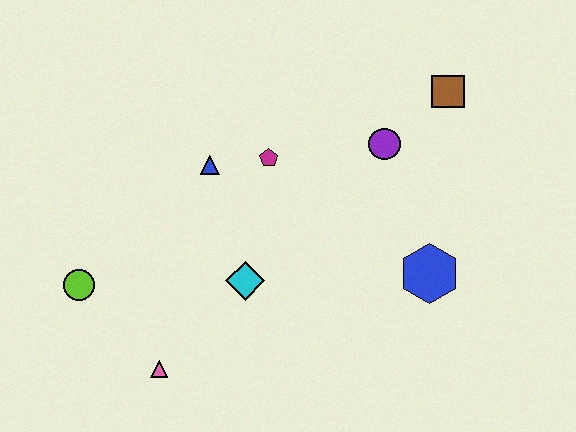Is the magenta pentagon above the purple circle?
No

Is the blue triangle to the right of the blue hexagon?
No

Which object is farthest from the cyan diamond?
The brown square is farthest from the cyan diamond.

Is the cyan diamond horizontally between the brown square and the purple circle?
No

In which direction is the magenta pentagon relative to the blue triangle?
The magenta pentagon is to the right of the blue triangle.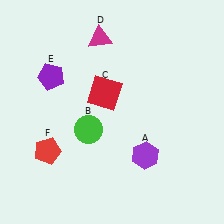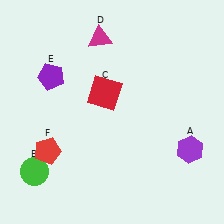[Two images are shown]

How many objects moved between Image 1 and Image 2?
2 objects moved between the two images.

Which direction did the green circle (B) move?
The green circle (B) moved left.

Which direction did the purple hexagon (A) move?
The purple hexagon (A) moved right.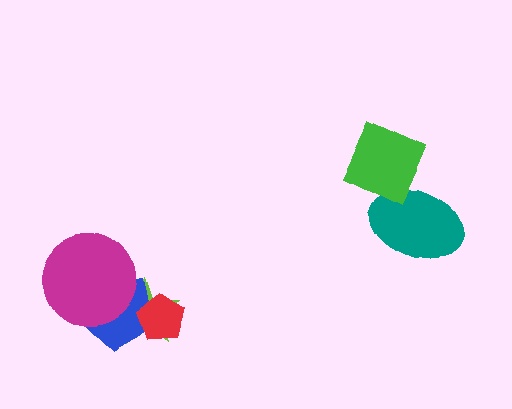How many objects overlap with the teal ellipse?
1 object overlaps with the teal ellipse.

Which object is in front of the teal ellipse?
The green square is in front of the teal ellipse.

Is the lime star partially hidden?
Yes, it is partially covered by another shape.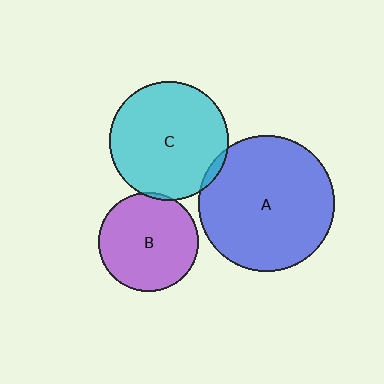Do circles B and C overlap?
Yes.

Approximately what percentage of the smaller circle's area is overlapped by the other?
Approximately 5%.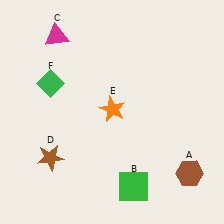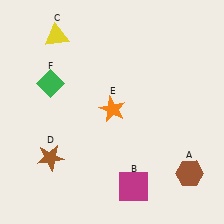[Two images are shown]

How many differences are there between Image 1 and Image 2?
There are 2 differences between the two images.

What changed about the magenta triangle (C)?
In Image 1, C is magenta. In Image 2, it changed to yellow.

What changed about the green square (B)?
In Image 1, B is green. In Image 2, it changed to magenta.